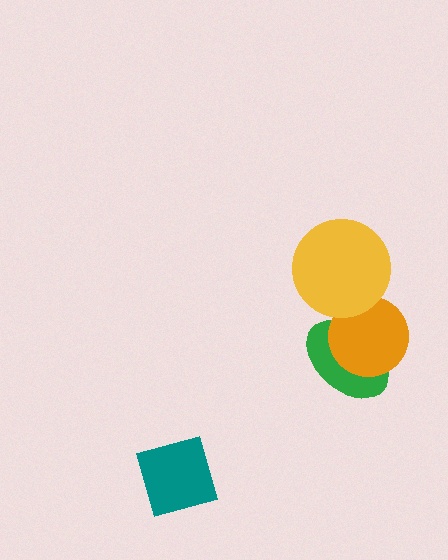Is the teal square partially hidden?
No, no other shape covers it.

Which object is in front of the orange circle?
The yellow circle is in front of the orange circle.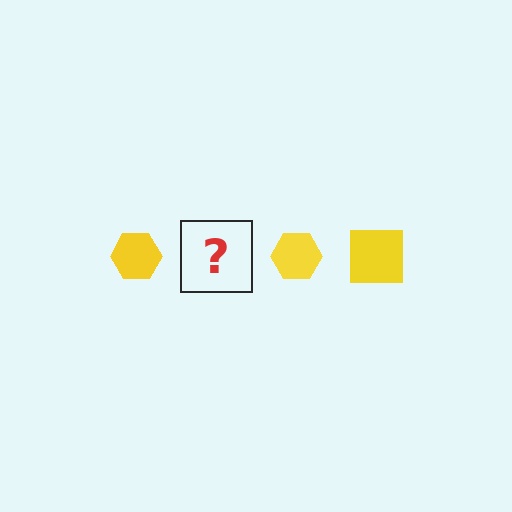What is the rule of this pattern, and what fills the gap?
The rule is that the pattern cycles through hexagon, square shapes in yellow. The gap should be filled with a yellow square.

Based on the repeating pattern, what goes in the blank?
The blank should be a yellow square.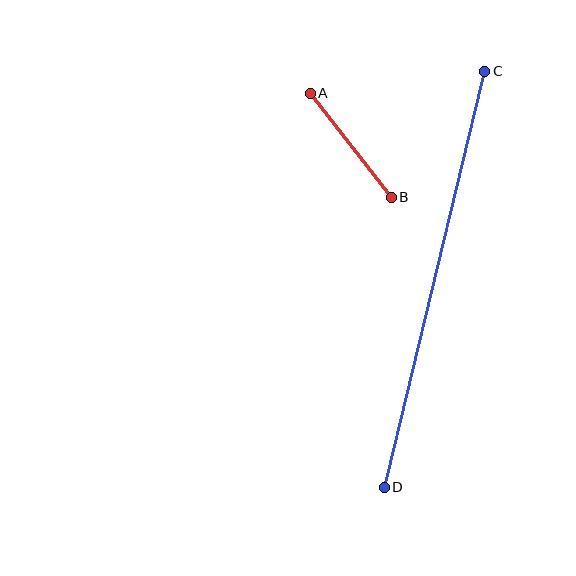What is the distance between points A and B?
The distance is approximately 132 pixels.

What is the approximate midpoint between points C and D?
The midpoint is at approximately (435, 279) pixels.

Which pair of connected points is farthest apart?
Points C and D are farthest apart.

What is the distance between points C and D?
The distance is approximately 428 pixels.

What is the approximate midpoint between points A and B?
The midpoint is at approximately (351, 145) pixels.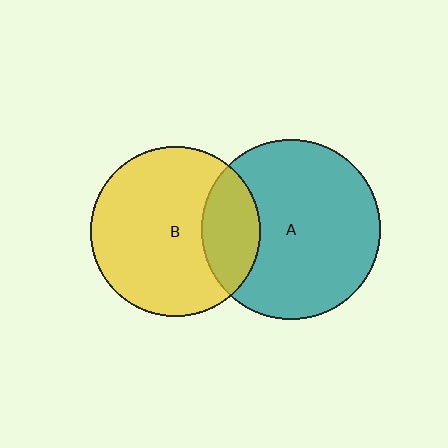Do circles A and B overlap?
Yes.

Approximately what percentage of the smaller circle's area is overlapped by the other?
Approximately 25%.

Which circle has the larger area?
Circle A (teal).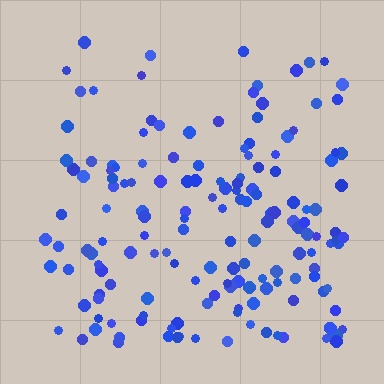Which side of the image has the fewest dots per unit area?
The top.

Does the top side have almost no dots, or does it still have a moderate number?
Still a moderate number, just noticeably fewer than the bottom.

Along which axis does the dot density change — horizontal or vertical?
Vertical.